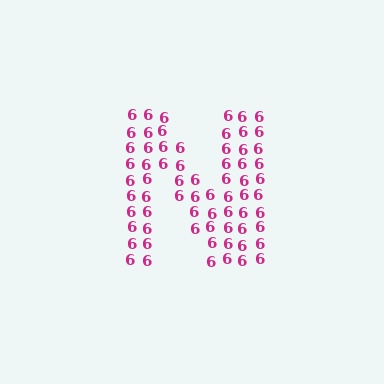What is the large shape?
The large shape is the letter N.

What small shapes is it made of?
It is made of small digit 6's.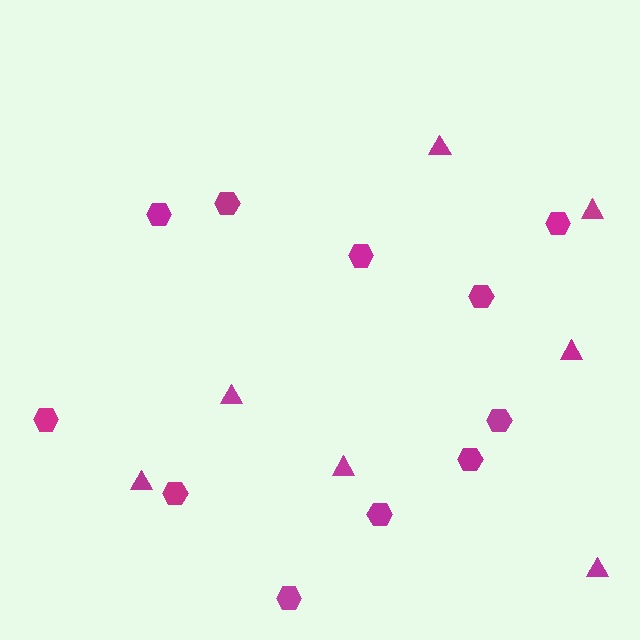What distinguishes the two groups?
There are 2 groups: one group of hexagons (11) and one group of triangles (7).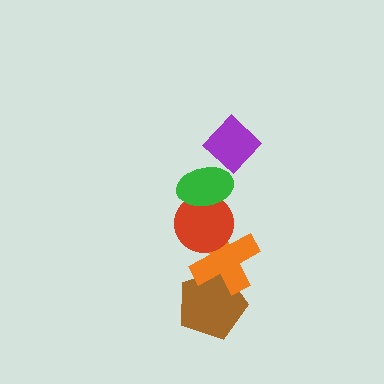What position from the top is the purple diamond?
The purple diamond is 1st from the top.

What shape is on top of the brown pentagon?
The orange cross is on top of the brown pentagon.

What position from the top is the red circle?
The red circle is 3rd from the top.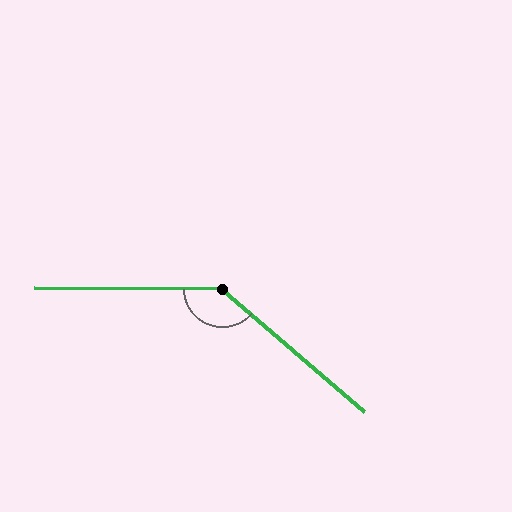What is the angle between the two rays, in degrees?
Approximately 139 degrees.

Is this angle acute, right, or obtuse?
It is obtuse.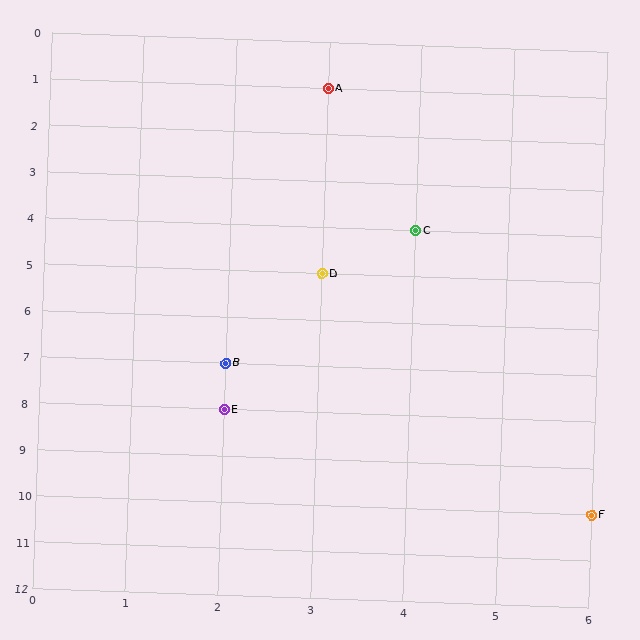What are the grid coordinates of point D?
Point D is at grid coordinates (3, 5).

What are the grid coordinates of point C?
Point C is at grid coordinates (4, 4).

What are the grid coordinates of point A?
Point A is at grid coordinates (3, 1).